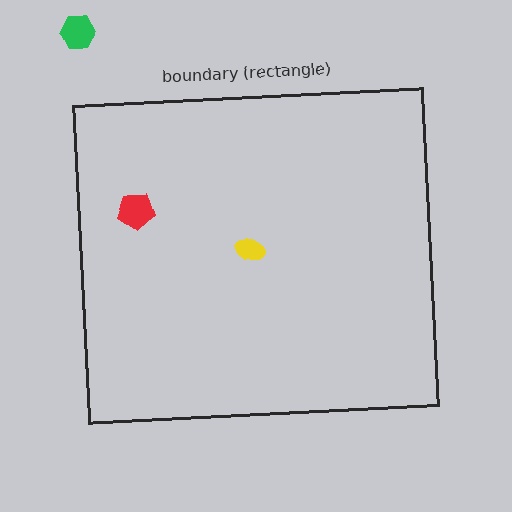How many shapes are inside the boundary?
2 inside, 1 outside.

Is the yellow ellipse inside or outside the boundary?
Inside.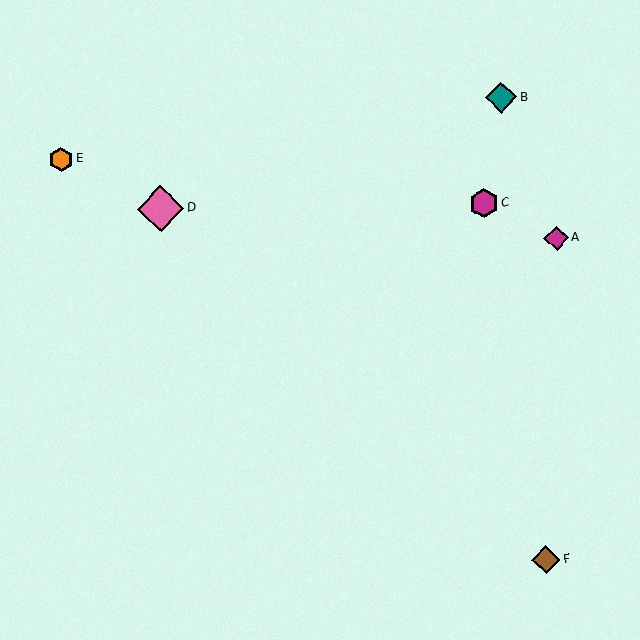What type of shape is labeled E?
Shape E is an orange hexagon.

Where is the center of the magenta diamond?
The center of the magenta diamond is at (556, 238).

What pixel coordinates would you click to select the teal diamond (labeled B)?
Click at (501, 97) to select the teal diamond B.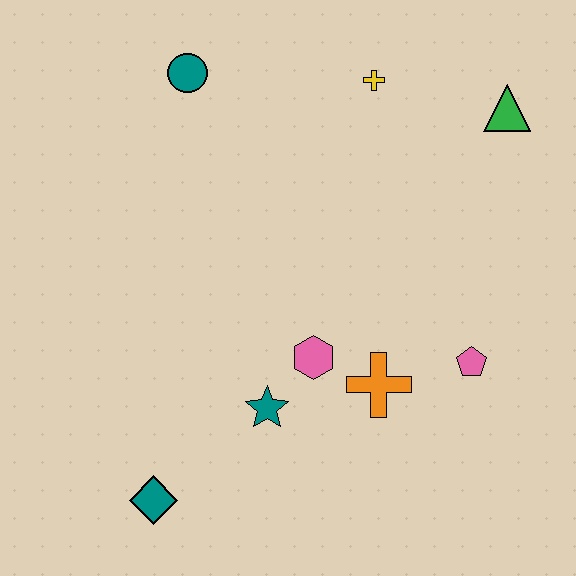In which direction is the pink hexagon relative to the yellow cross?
The pink hexagon is below the yellow cross.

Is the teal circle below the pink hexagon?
No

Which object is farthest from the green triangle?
The teal diamond is farthest from the green triangle.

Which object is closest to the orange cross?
The pink hexagon is closest to the orange cross.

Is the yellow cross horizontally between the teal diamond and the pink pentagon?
Yes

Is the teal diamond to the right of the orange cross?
No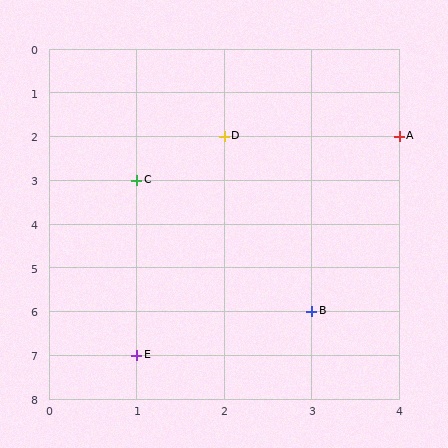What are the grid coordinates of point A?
Point A is at grid coordinates (4, 2).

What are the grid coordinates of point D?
Point D is at grid coordinates (2, 2).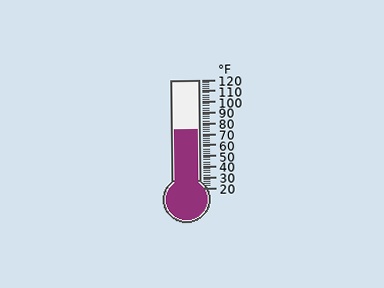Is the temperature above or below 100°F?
The temperature is below 100°F.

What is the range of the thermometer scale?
The thermometer scale ranges from 20°F to 120°F.